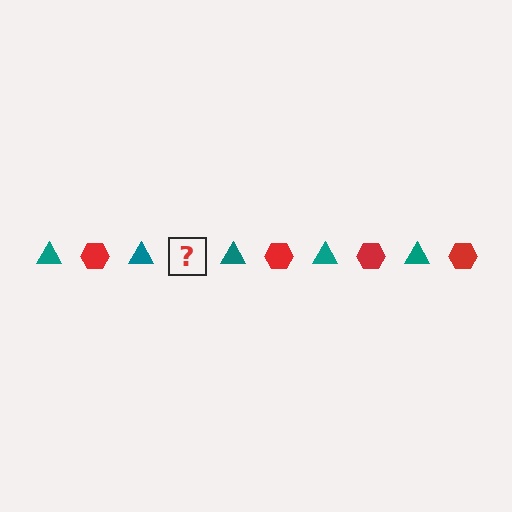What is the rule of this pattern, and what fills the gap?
The rule is that the pattern alternates between teal triangle and red hexagon. The gap should be filled with a red hexagon.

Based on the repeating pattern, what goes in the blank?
The blank should be a red hexagon.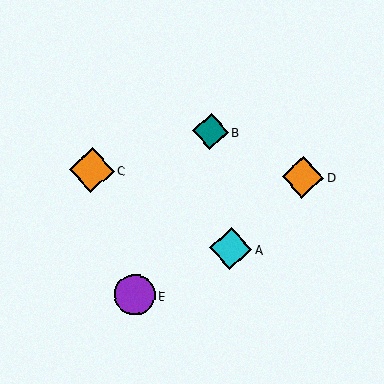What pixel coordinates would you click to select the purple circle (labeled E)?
Click at (135, 295) to select the purple circle E.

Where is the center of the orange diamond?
The center of the orange diamond is at (303, 177).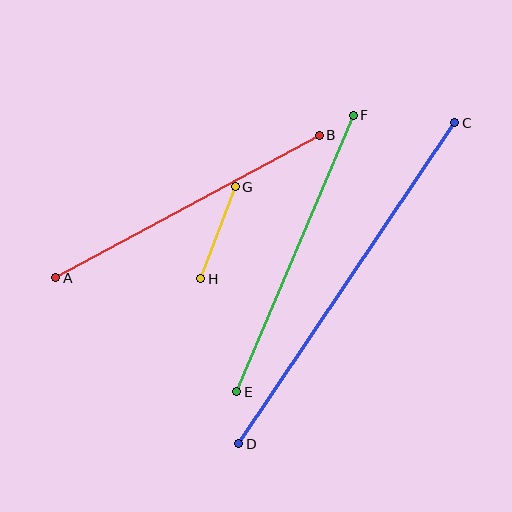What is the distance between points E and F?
The distance is approximately 300 pixels.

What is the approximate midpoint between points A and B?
The midpoint is at approximately (188, 206) pixels.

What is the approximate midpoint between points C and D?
The midpoint is at approximately (347, 283) pixels.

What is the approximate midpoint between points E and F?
The midpoint is at approximately (295, 254) pixels.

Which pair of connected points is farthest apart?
Points C and D are farthest apart.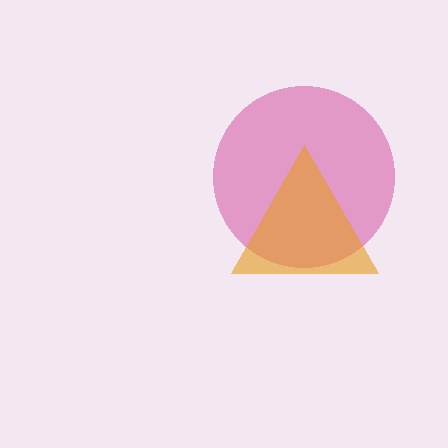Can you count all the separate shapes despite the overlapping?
Yes, there are 2 separate shapes.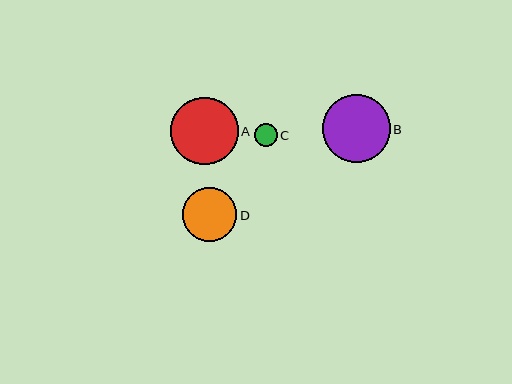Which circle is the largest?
Circle B is the largest with a size of approximately 68 pixels.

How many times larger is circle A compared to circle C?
Circle A is approximately 2.9 times the size of circle C.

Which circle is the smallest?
Circle C is the smallest with a size of approximately 23 pixels.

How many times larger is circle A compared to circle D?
Circle A is approximately 1.2 times the size of circle D.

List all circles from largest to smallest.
From largest to smallest: B, A, D, C.